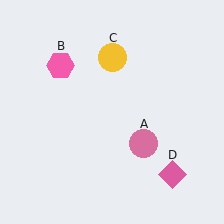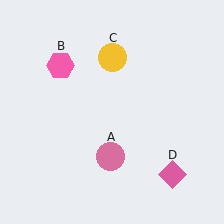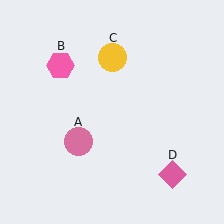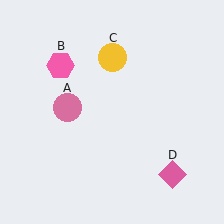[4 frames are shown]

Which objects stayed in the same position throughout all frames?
Pink hexagon (object B) and yellow circle (object C) and pink diamond (object D) remained stationary.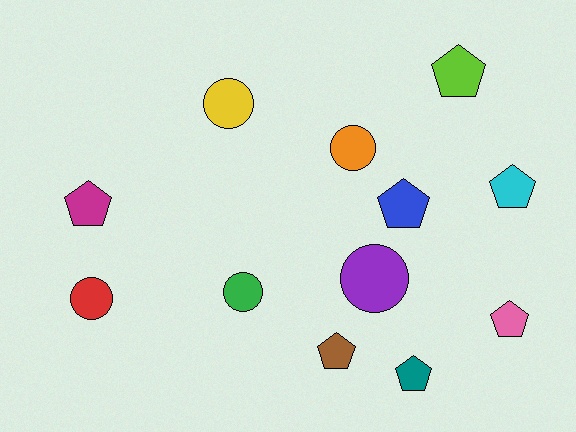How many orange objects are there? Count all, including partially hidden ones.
There is 1 orange object.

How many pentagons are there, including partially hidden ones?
There are 7 pentagons.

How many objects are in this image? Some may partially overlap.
There are 12 objects.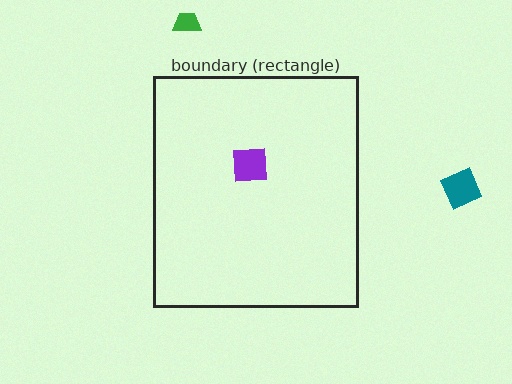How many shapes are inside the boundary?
1 inside, 2 outside.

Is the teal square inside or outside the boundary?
Outside.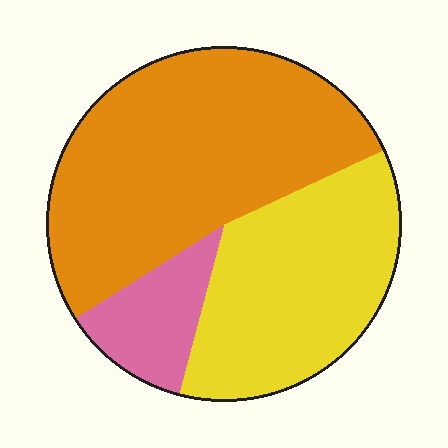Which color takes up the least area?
Pink, at roughly 10%.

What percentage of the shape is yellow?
Yellow covers 36% of the shape.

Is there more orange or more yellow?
Orange.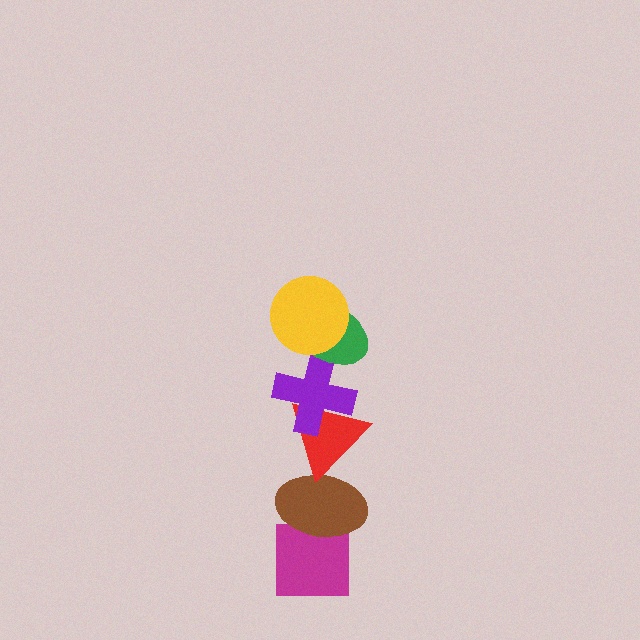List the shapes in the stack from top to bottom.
From top to bottom: the yellow circle, the green ellipse, the purple cross, the red triangle, the brown ellipse, the magenta square.